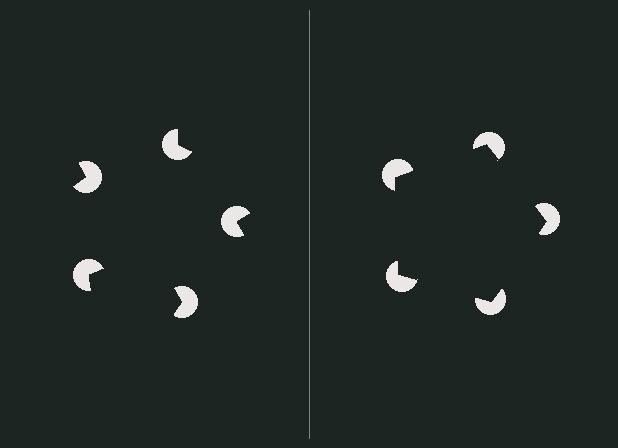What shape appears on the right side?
An illusory pentagon.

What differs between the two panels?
The pac-man discs are positioned identically on both sides; only the wedge orientations differ. On the right they align to a pentagon; on the left they are misaligned.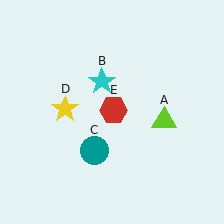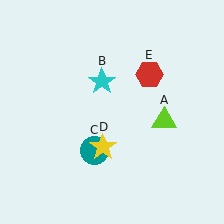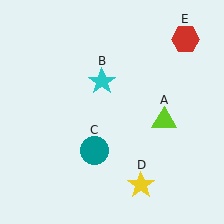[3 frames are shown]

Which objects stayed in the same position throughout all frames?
Lime triangle (object A) and cyan star (object B) and teal circle (object C) remained stationary.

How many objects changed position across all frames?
2 objects changed position: yellow star (object D), red hexagon (object E).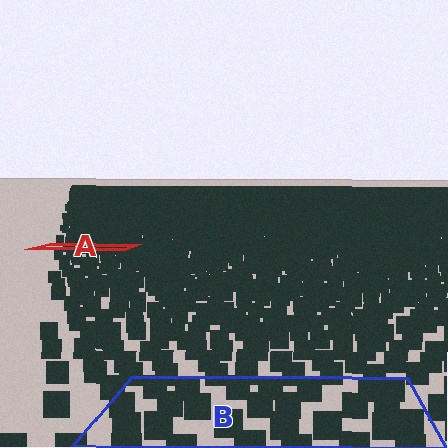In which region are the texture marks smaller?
The texture marks are smaller in region A, because it is farther away.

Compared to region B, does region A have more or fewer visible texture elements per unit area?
Region A has more texture elements per unit area — they are packed more densely because it is farther away.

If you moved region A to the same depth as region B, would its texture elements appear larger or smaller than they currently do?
They would appear larger. At a closer depth, the same texture elements are projected at a bigger on-screen size.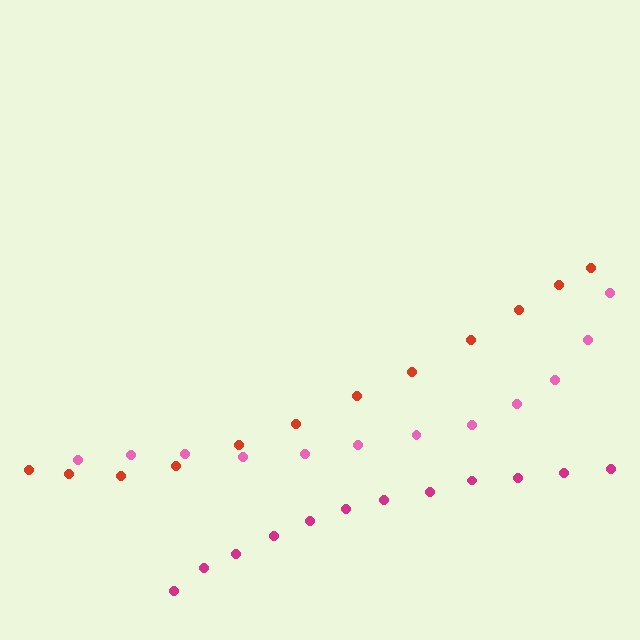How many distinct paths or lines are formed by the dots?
There are 3 distinct paths.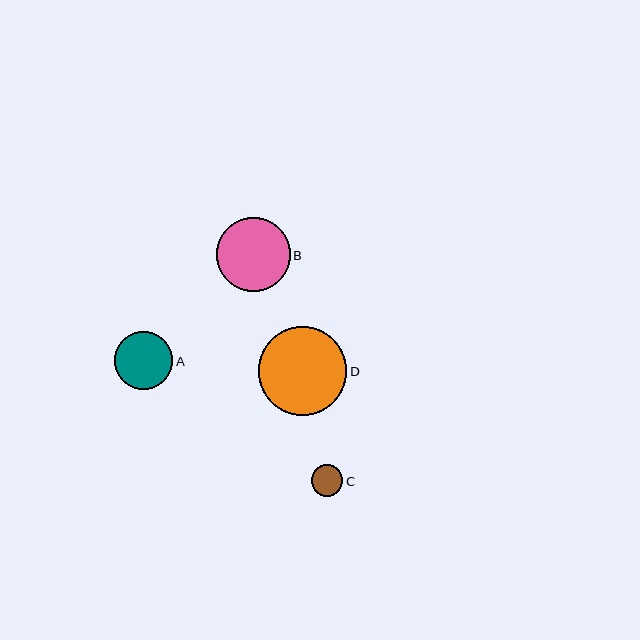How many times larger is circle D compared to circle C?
Circle D is approximately 2.8 times the size of circle C.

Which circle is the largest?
Circle D is the largest with a size of approximately 88 pixels.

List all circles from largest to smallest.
From largest to smallest: D, B, A, C.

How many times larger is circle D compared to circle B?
Circle D is approximately 1.2 times the size of circle B.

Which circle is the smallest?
Circle C is the smallest with a size of approximately 31 pixels.